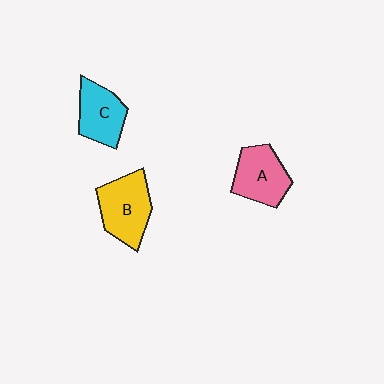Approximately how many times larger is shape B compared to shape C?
Approximately 1.2 times.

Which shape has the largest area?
Shape B (yellow).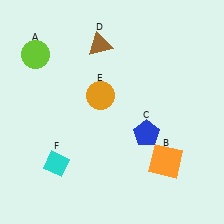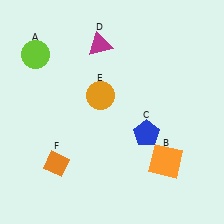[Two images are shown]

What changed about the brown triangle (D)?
In Image 1, D is brown. In Image 2, it changed to magenta.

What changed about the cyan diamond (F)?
In Image 1, F is cyan. In Image 2, it changed to orange.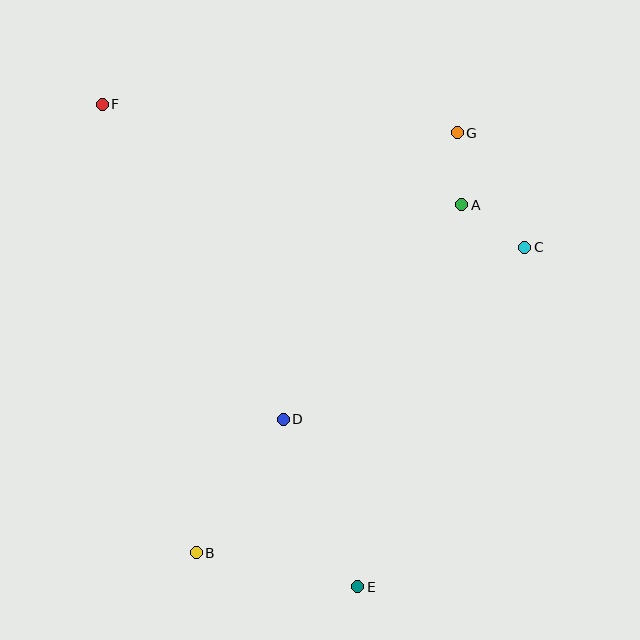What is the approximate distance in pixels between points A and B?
The distance between A and B is approximately 437 pixels.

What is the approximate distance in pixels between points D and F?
The distance between D and F is approximately 363 pixels.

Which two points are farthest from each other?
Points E and F are farthest from each other.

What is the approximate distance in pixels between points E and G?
The distance between E and G is approximately 465 pixels.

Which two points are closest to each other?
Points A and G are closest to each other.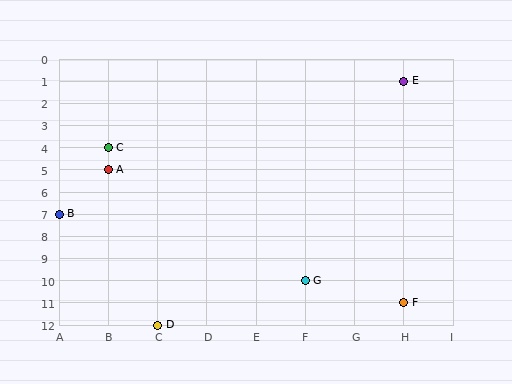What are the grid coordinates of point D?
Point D is at grid coordinates (C, 12).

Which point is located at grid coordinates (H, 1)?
Point E is at (H, 1).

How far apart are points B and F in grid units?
Points B and F are 7 columns and 4 rows apart (about 8.1 grid units diagonally).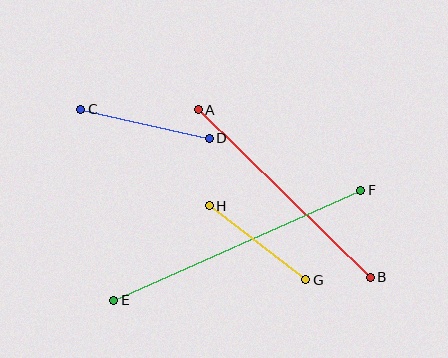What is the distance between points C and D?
The distance is approximately 132 pixels.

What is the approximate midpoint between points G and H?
The midpoint is at approximately (258, 243) pixels.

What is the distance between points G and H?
The distance is approximately 121 pixels.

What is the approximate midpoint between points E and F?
The midpoint is at approximately (237, 245) pixels.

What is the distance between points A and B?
The distance is approximately 240 pixels.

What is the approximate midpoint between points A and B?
The midpoint is at approximately (284, 193) pixels.